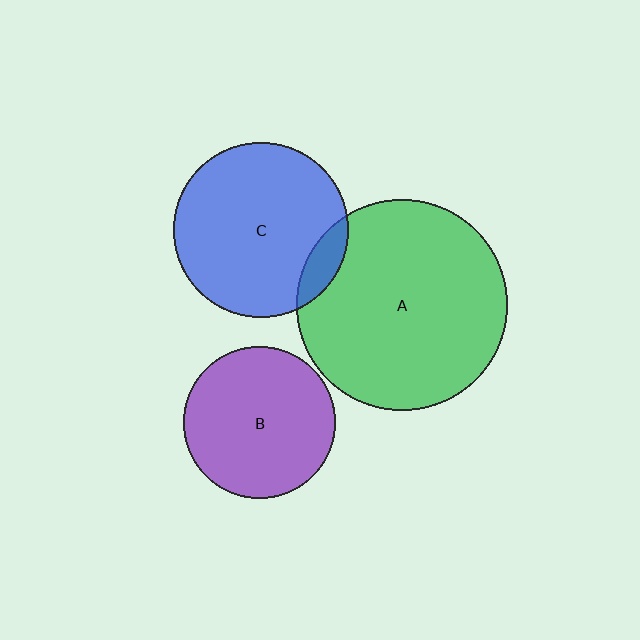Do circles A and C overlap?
Yes.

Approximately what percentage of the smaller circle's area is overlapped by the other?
Approximately 10%.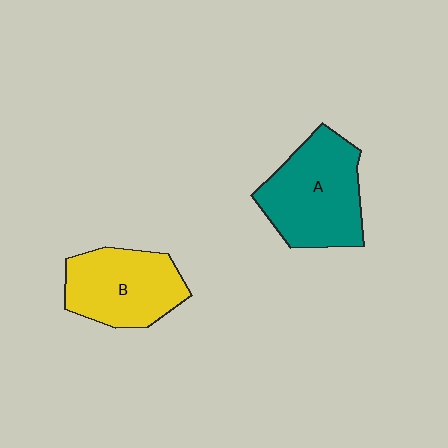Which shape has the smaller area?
Shape B (yellow).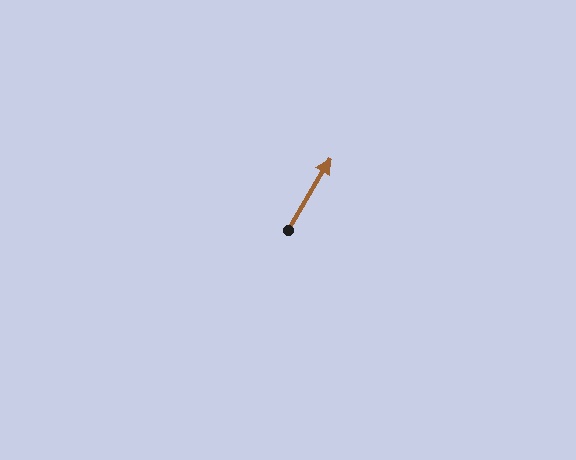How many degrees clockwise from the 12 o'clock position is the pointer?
Approximately 31 degrees.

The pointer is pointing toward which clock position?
Roughly 1 o'clock.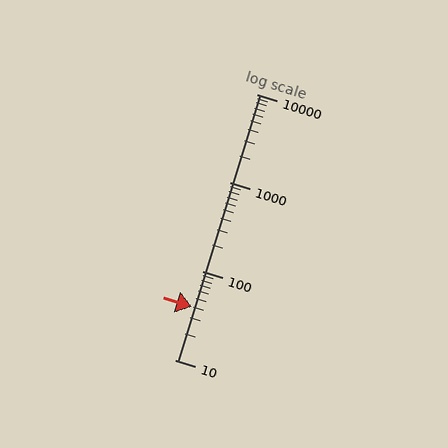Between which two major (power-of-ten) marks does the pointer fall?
The pointer is between 10 and 100.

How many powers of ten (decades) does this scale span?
The scale spans 3 decades, from 10 to 10000.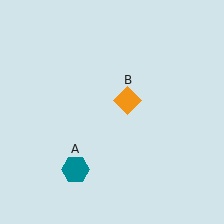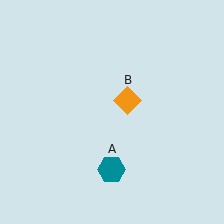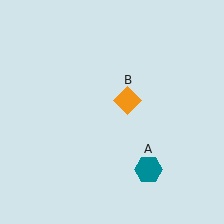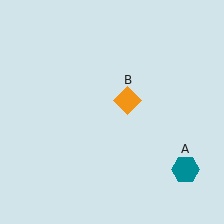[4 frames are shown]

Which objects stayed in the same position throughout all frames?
Orange diamond (object B) remained stationary.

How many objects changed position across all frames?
1 object changed position: teal hexagon (object A).